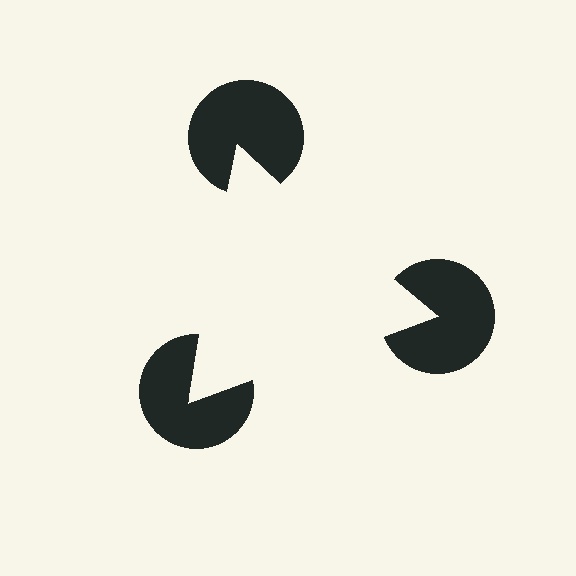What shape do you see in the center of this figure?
An illusory triangle — its edges are inferred from the aligned wedge cuts in the pac-man discs, not physically drawn.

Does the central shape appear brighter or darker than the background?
It typically appears slightly brighter than the background, even though no actual brightness change is drawn.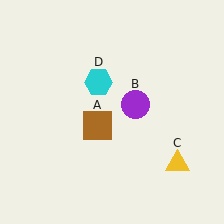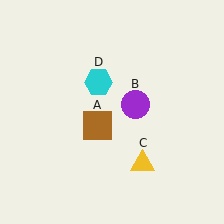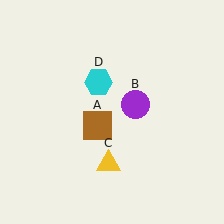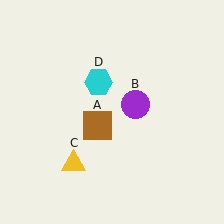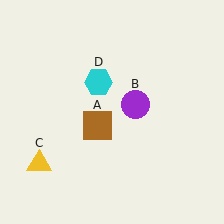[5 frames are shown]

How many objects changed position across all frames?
1 object changed position: yellow triangle (object C).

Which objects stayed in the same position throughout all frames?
Brown square (object A) and purple circle (object B) and cyan hexagon (object D) remained stationary.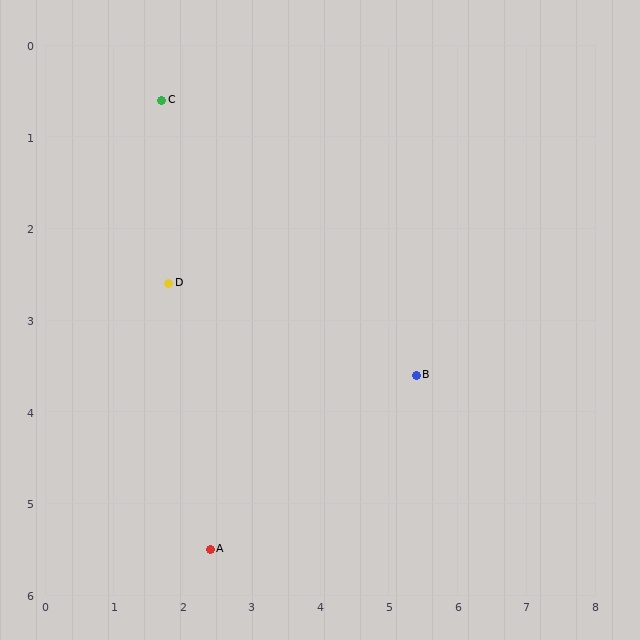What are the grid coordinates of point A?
Point A is at approximately (2.4, 5.5).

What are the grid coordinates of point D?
Point D is at approximately (1.8, 2.6).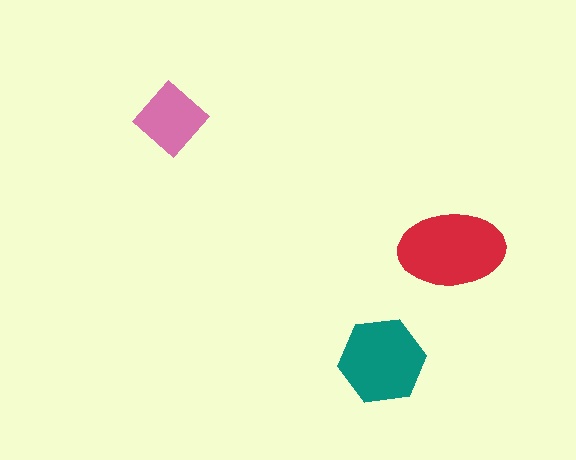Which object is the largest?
The red ellipse.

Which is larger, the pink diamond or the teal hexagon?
The teal hexagon.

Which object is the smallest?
The pink diamond.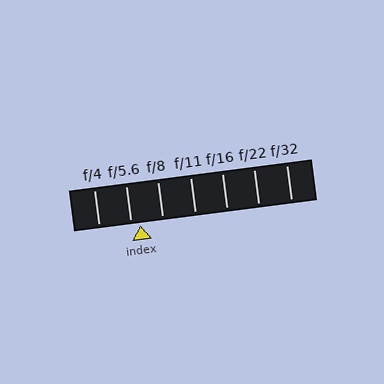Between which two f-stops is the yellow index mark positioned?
The index mark is between f/5.6 and f/8.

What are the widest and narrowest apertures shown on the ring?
The widest aperture shown is f/4 and the narrowest is f/32.